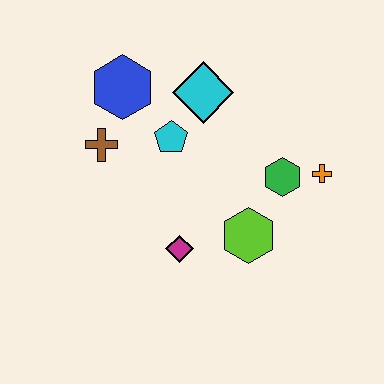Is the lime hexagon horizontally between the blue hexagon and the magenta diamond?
No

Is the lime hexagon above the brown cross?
No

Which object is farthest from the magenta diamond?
The blue hexagon is farthest from the magenta diamond.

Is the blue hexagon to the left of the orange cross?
Yes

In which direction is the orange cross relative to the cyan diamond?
The orange cross is to the right of the cyan diamond.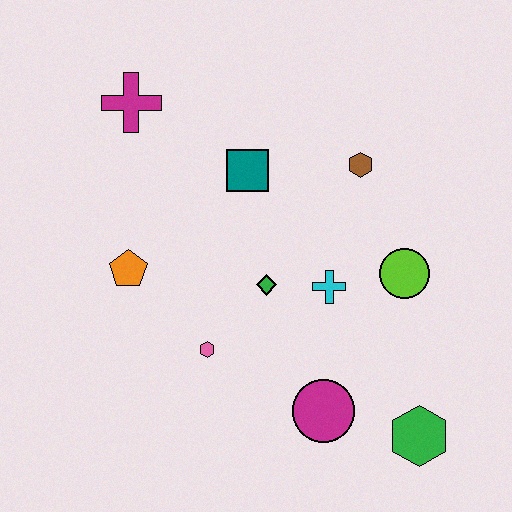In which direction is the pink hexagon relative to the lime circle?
The pink hexagon is to the left of the lime circle.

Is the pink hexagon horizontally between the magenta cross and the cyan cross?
Yes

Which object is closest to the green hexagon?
The magenta circle is closest to the green hexagon.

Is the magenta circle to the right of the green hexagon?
No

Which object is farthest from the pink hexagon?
The magenta cross is farthest from the pink hexagon.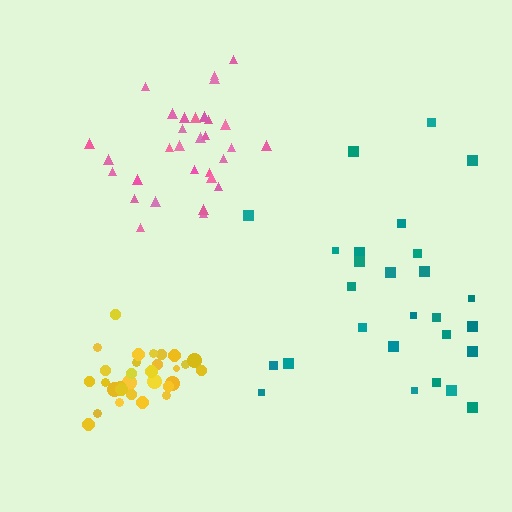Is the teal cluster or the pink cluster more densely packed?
Pink.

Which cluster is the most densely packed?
Yellow.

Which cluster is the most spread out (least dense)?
Teal.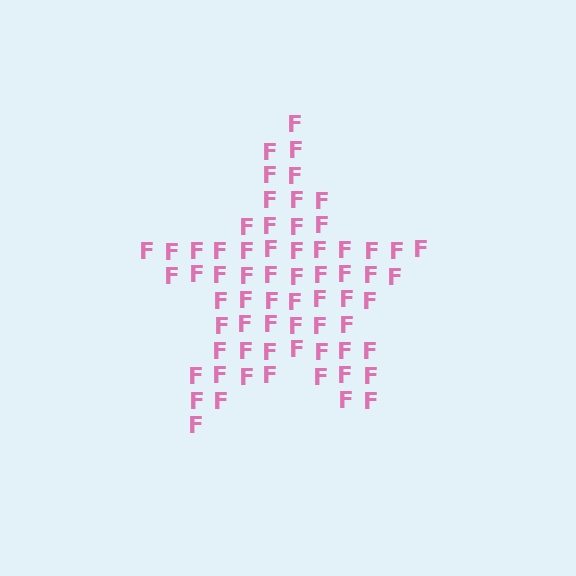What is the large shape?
The large shape is a star.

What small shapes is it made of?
It is made of small letter F's.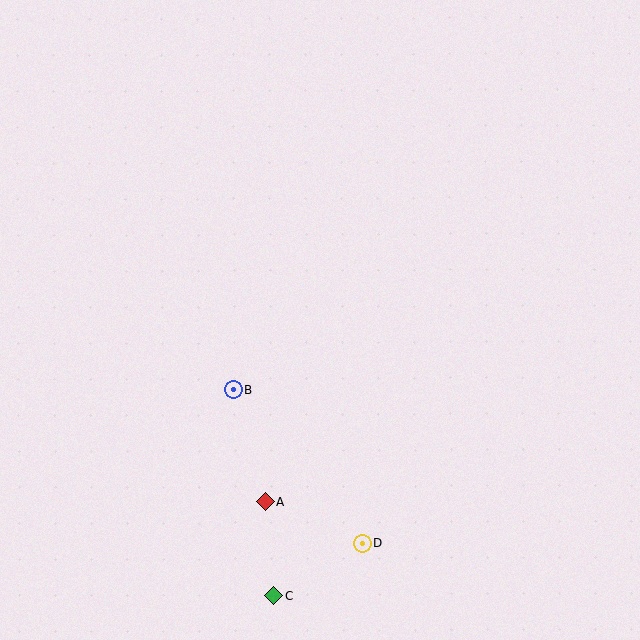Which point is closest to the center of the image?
Point B at (233, 390) is closest to the center.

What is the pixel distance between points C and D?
The distance between C and D is 103 pixels.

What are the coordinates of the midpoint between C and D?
The midpoint between C and D is at (318, 570).